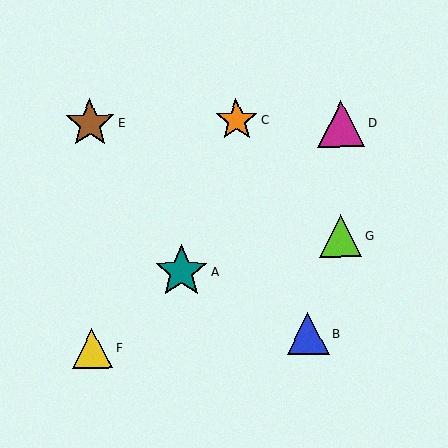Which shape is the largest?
The teal star (labeled A) is the largest.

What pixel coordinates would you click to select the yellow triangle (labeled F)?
Click at (92, 348) to select the yellow triangle F.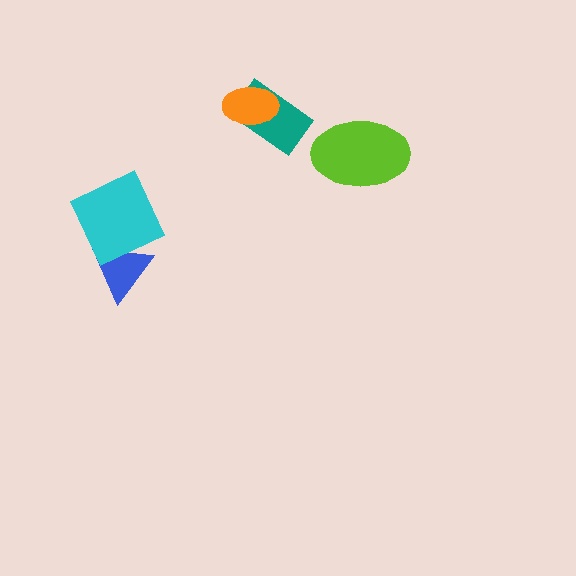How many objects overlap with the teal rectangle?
1 object overlaps with the teal rectangle.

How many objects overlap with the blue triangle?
1 object overlaps with the blue triangle.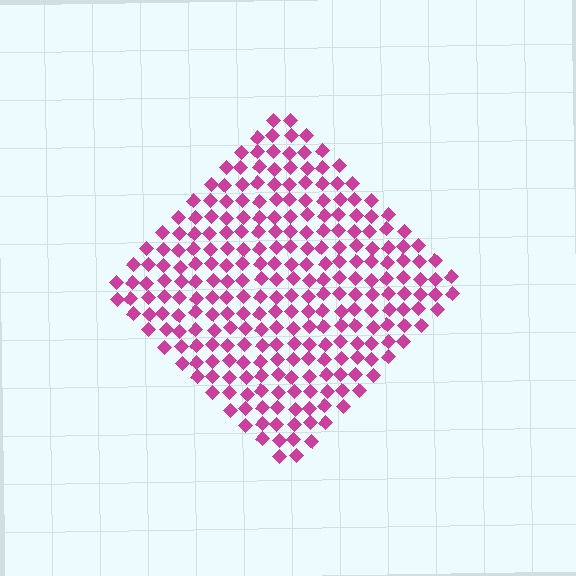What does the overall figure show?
The overall figure shows a diamond.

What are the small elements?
The small elements are diamonds.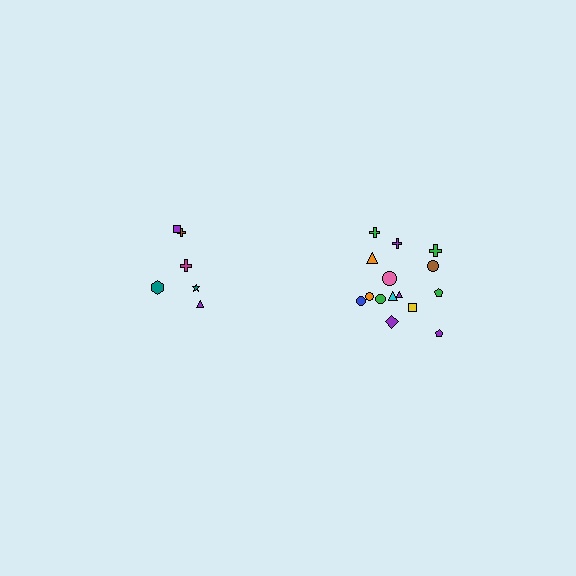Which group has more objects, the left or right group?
The right group.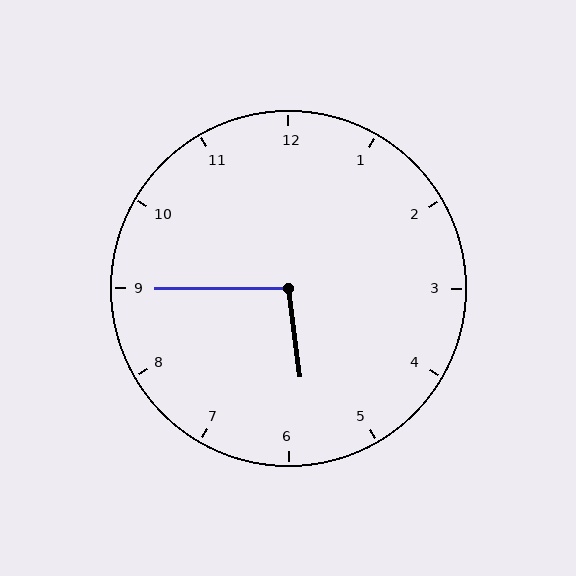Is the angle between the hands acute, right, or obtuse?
It is obtuse.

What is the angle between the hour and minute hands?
Approximately 98 degrees.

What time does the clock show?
5:45.